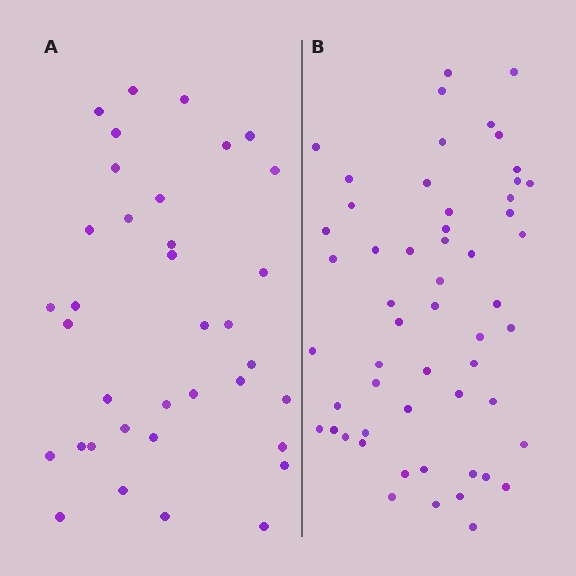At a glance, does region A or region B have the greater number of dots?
Region B (the right region) has more dots.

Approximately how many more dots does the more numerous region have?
Region B has approximately 20 more dots than region A.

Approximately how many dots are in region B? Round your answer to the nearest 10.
About 60 dots. (The exact count is 55, which rounds to 60.)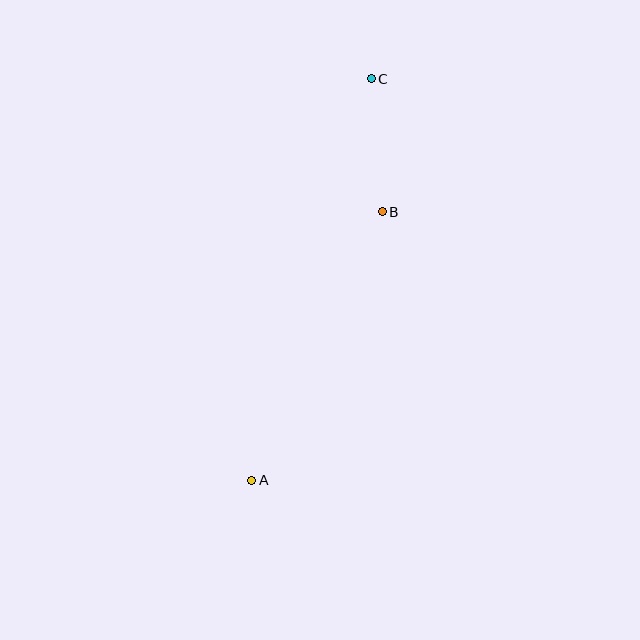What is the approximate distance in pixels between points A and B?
The distance between A and B is approximately 298 pixels.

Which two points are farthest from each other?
Points A and C are farthest from each other.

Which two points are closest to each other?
Points B and C are closest to each other.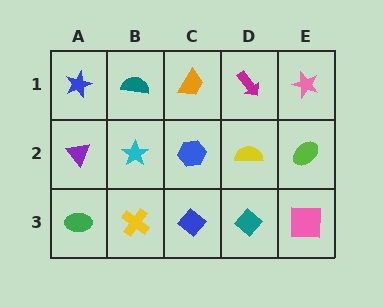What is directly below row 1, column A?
A purple triangle.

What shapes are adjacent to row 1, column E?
A lime ellipse (row 2, column E), a magenta arrow (row 1, column D).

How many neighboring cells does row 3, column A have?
2.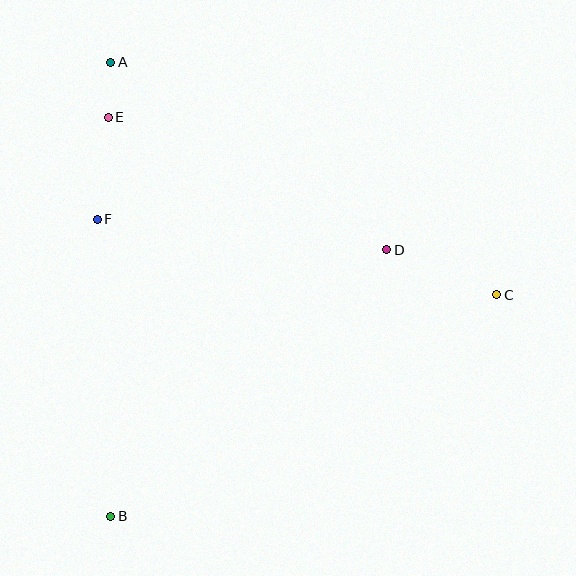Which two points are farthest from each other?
Points A and B are farthest from each other.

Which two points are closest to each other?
Points A and E are closest to each other.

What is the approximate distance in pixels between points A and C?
The distance between A and C is approximately 451 pixels.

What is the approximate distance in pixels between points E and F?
The distance between E and F is approximately 102 pixels.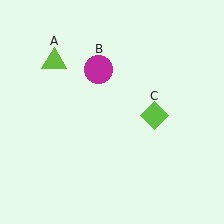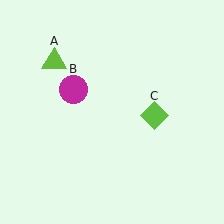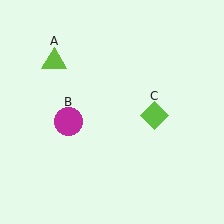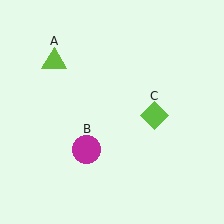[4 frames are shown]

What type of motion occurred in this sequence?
The magenta circle (object B) rotated counterclockwise around the center of the scene.